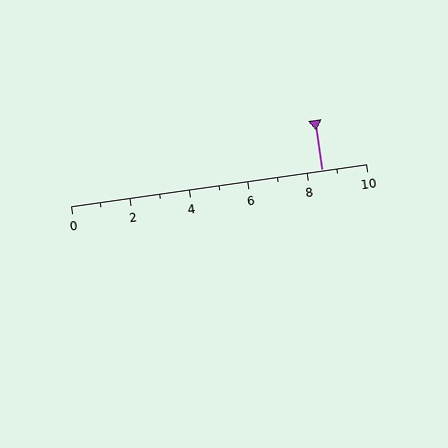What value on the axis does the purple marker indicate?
The marker indicates approximately 8.5.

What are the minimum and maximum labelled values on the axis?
The axis runs from 0 to 10.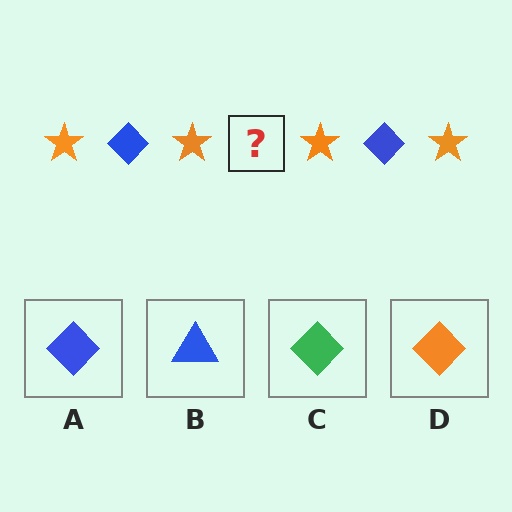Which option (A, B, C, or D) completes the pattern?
A.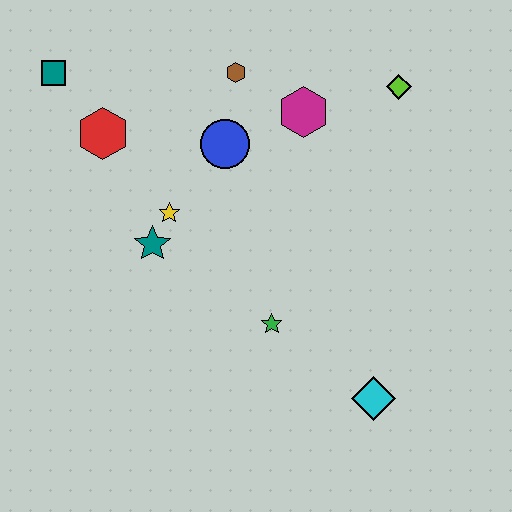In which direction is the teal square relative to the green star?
The teal square is above the green star.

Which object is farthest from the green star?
The teal square is farthest from the green star.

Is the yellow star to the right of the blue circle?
No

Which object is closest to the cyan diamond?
The green star is closest to the cyan diamond.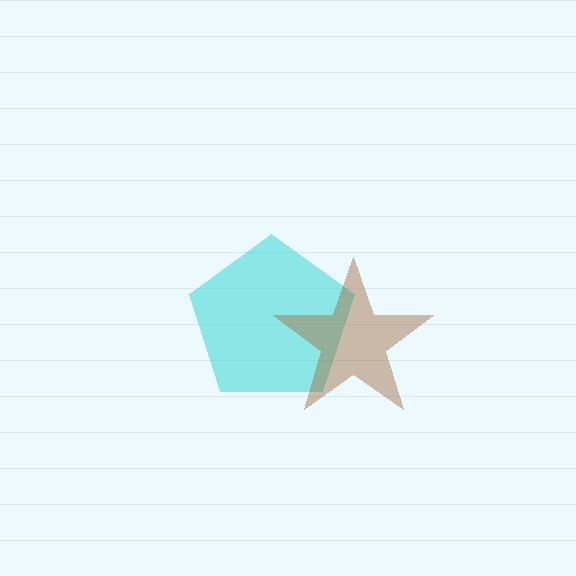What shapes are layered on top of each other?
The layered shapes are: a cyan pentagon, a brown star.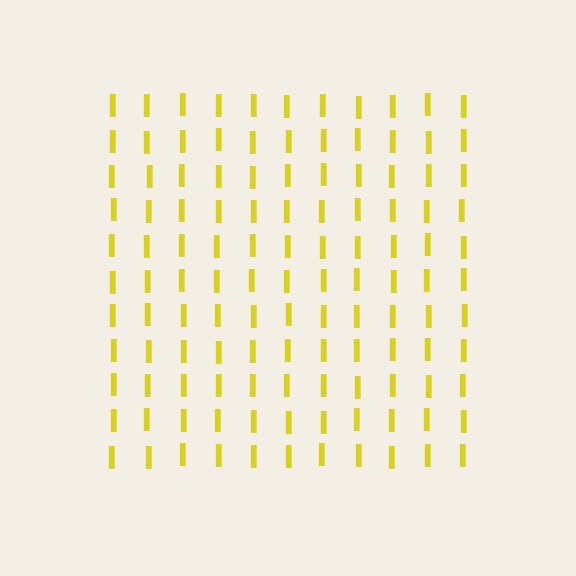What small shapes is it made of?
It is made of small letter I's.